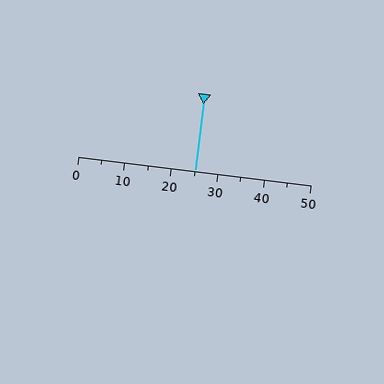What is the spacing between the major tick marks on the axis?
The major ticks are spaced 10 apart.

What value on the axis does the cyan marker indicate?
The marker indicates approximately 25.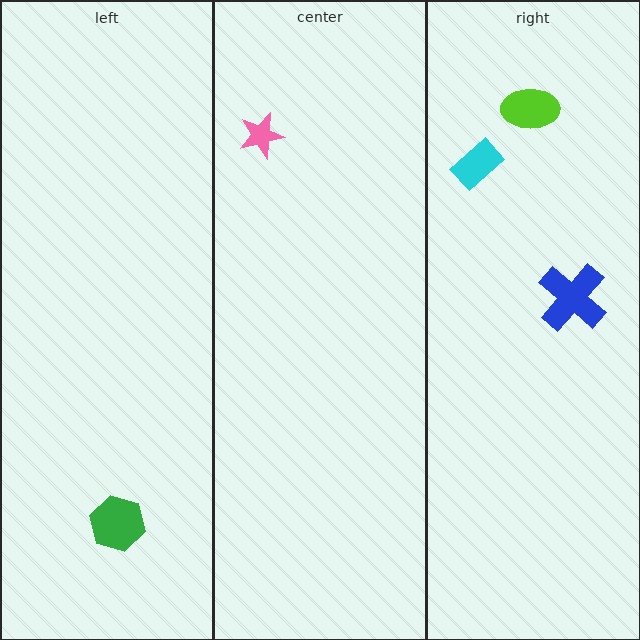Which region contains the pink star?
The center region.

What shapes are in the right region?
The lime ellipse, the cyan rectangle, the blue cross.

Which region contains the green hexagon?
The left region.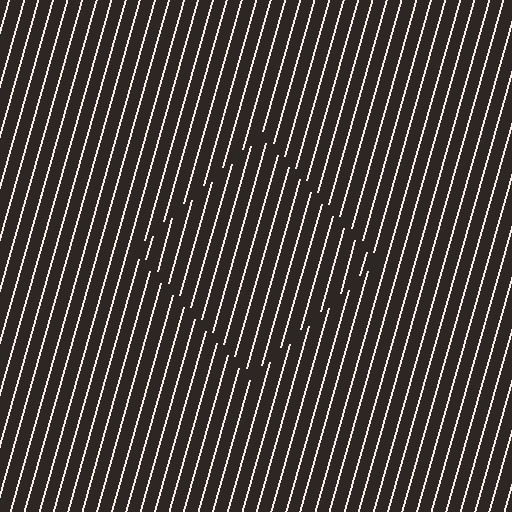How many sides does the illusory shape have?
4 sides — the line-ends trace a square.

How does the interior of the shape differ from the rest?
The interior of the shape contains the same grating, shifted by half a period — the contour is defined by the phase discontinuity where line-ends from the inner and outer gratings abut.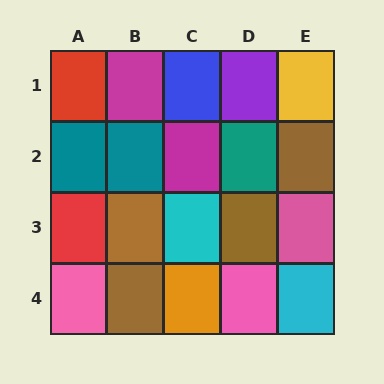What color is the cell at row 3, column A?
Red.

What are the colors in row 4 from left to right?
Pink, brown, orange, pink, cyan.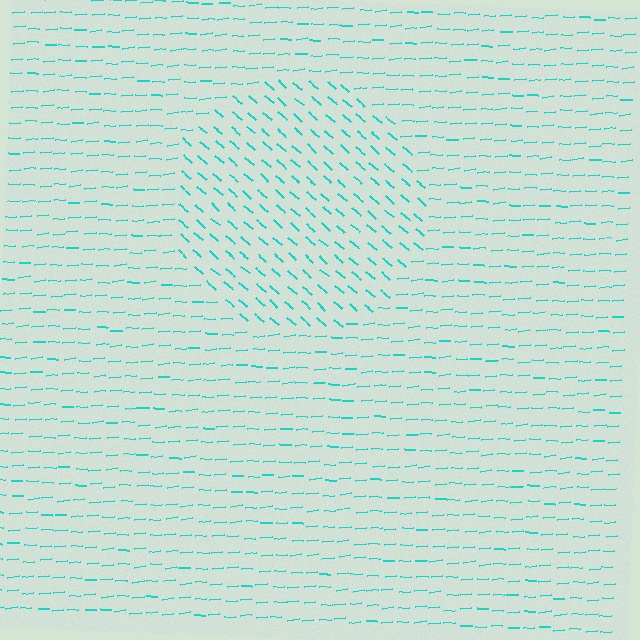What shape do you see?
I see a circle.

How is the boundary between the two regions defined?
The boundary is defined purely by a change in line orientation (approximately 45 degrees difference). All lines are the same color and thickness.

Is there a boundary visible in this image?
Yes, there is a texture boundary formed by a change in line orientation.